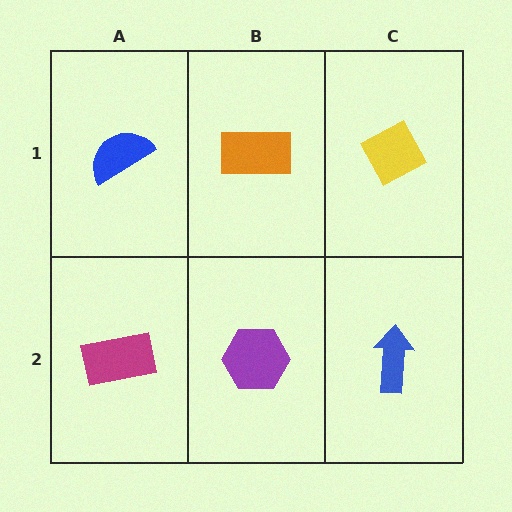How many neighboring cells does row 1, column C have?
2.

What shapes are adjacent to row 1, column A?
A magenta rectangle (row 2, column A), an orange rectangle (row 1, column B).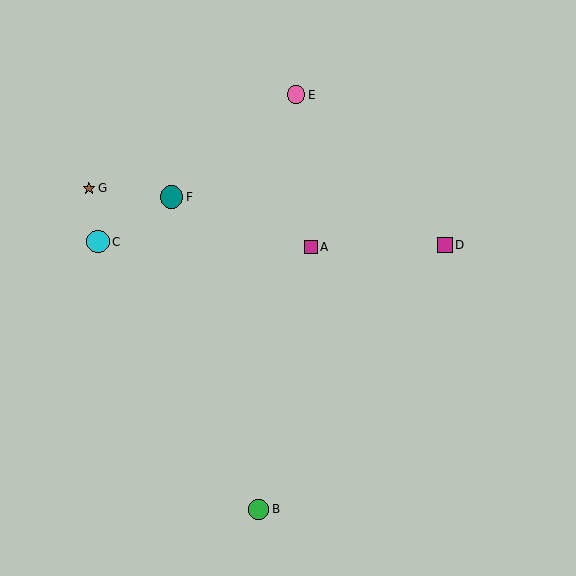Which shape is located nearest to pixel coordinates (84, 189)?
The brown star (labeled G) at (89, 188) is nearest to that location.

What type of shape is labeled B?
Shape B is a green circle.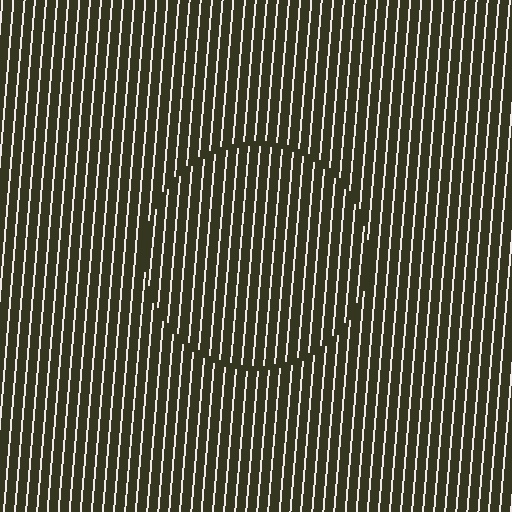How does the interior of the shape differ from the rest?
The interior of the shape contains the same grating, shifted by half a period — the contour is defined by the phase discontinuity where line-ends from the inner and outer gratings abut.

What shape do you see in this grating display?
An illusory circle. The interior of the shape contains the same grating, shifted by half a period — the contour is defined by the phase discontinuity where line-ends from the inner and outer gratings abut.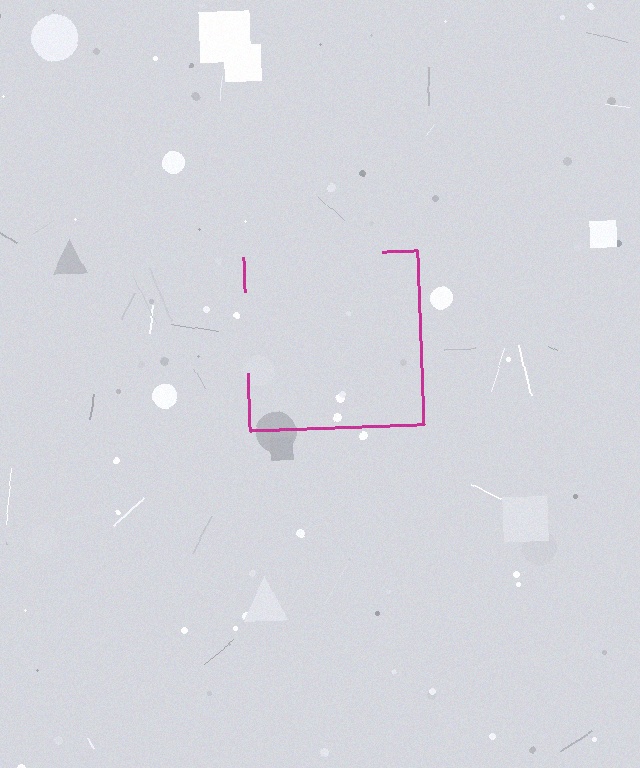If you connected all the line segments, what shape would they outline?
They would outline a square.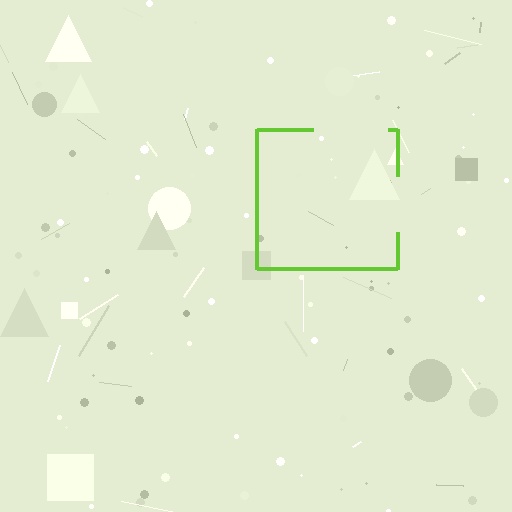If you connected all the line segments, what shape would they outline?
They would outline a square.